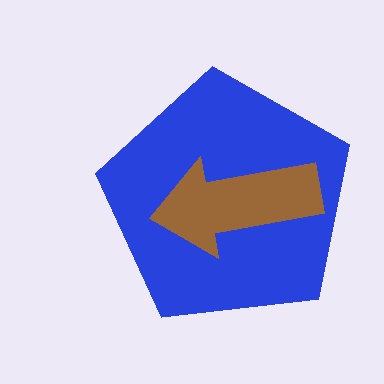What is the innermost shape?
The brown arrow.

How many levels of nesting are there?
2.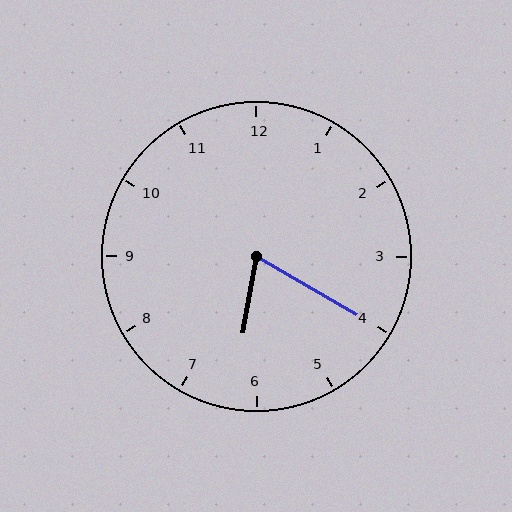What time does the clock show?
6:20.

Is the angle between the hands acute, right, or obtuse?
It is acute.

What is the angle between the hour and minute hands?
Approximately 70 degrees.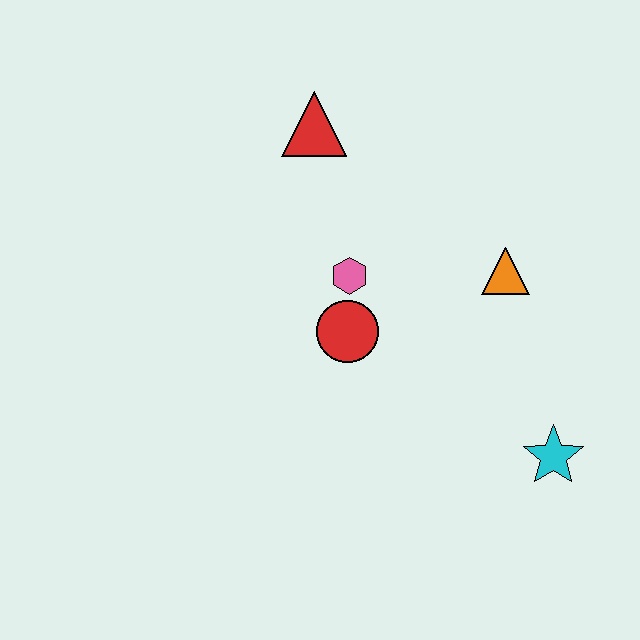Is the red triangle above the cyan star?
Yes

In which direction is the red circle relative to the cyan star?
The red circle is to the left of the cyan star.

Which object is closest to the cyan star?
The orange triangle is closest to the cyan star.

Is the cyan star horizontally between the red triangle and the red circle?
No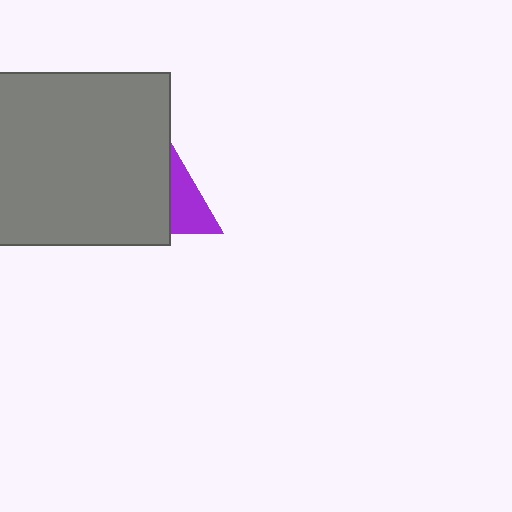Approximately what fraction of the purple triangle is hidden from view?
Roughly 68% of the purple triangle is hidden behind the gray rectangle.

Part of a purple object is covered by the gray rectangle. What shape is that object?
It is a triangle.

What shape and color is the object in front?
The object in front is a gray rectangle.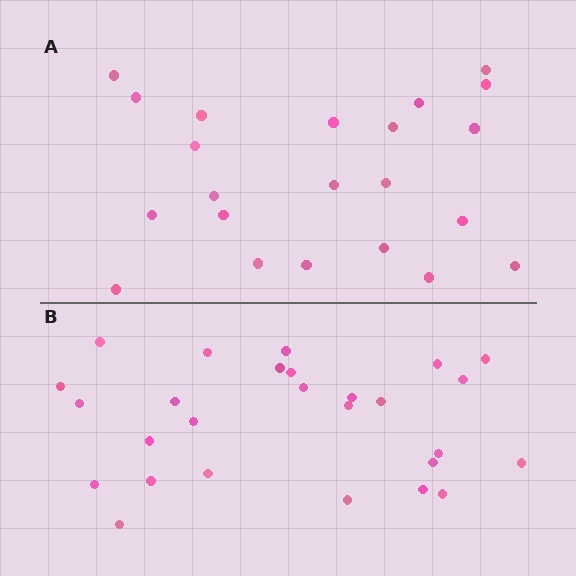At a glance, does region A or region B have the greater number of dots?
Region B (the bottom region) has more dots.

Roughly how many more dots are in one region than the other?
Region B has about 5 more dots than region A.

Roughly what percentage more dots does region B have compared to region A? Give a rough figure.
About 25% more.